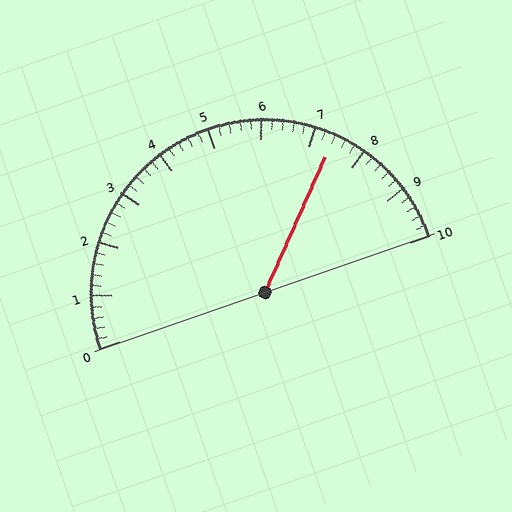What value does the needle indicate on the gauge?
The needle indicates approximately 7.4.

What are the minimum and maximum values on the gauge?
The gauge ranges from 0 to 10.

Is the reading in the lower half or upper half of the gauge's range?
The reading is in the upper half of the range (0 to 10).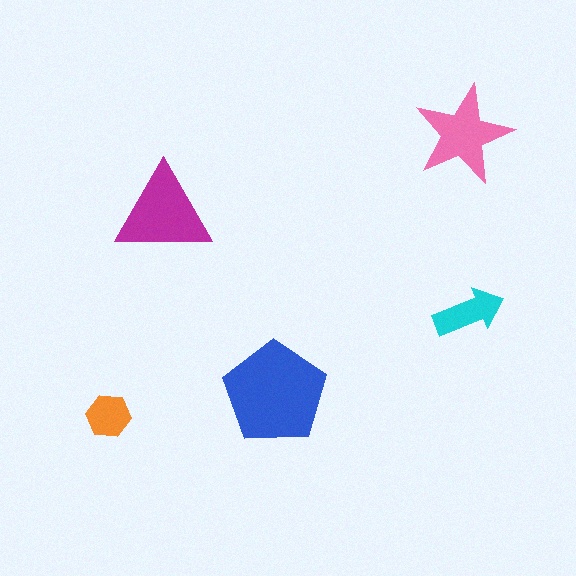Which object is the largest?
The blue pentagon.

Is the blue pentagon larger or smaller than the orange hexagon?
Larger.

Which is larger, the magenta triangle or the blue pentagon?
The blue pentagon.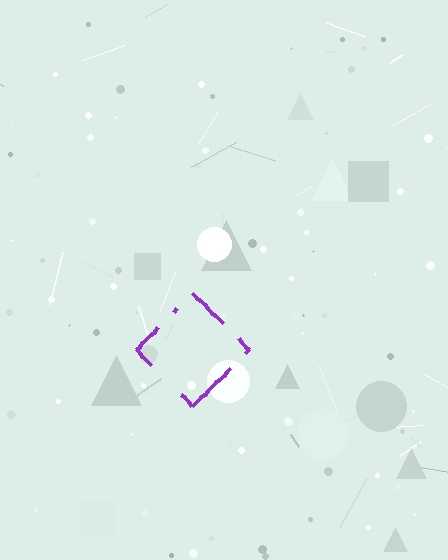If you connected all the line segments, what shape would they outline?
They would outline a diamond.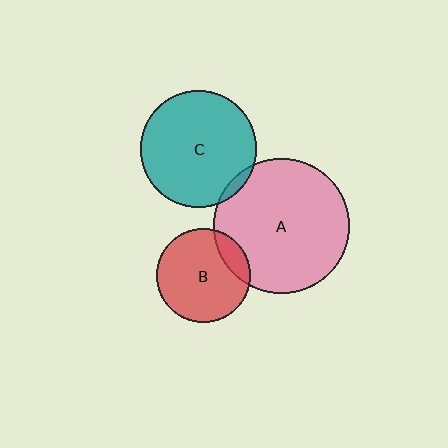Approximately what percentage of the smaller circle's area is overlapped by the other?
Approximately 15%.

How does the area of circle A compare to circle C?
Approximately 1.4 times.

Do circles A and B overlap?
Yes.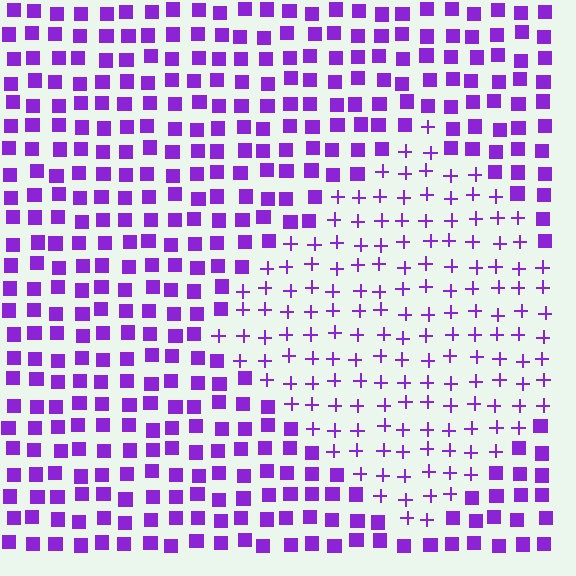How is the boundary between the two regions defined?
The boundary is defined by a change in element shape: plus signs inside vs. squares outside. All elements share the same color and spacing.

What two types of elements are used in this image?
The image uses plus signs inside the diamond region and squares outside it.